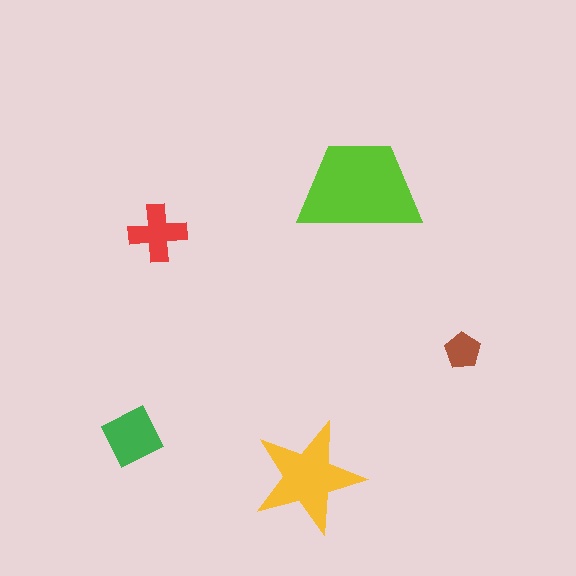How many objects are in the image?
There are 5 objects in the image.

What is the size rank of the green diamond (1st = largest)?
3rd.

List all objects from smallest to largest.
The brown pentagon, the red cross, the green diamond, the yellow star, the lime trapezoid.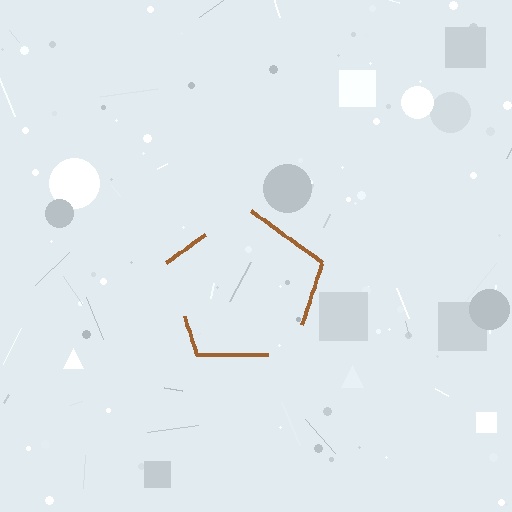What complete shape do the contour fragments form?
The contour fragments form a pentagon.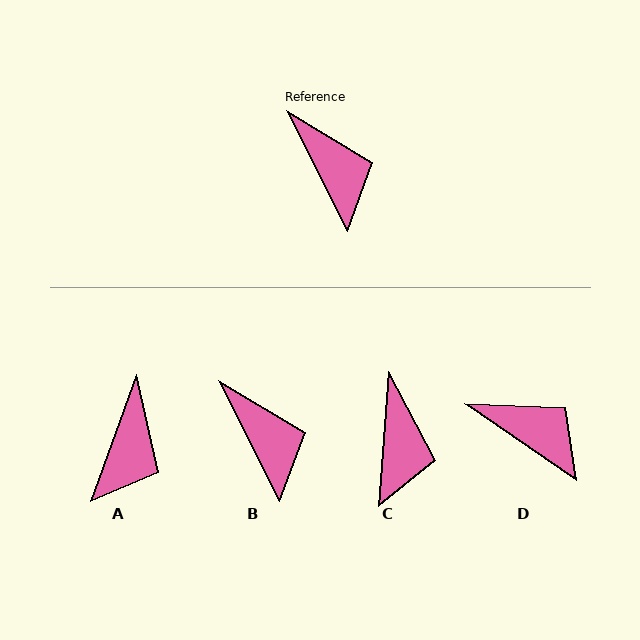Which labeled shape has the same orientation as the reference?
B.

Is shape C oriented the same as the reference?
No, it is off by about 31 degrees.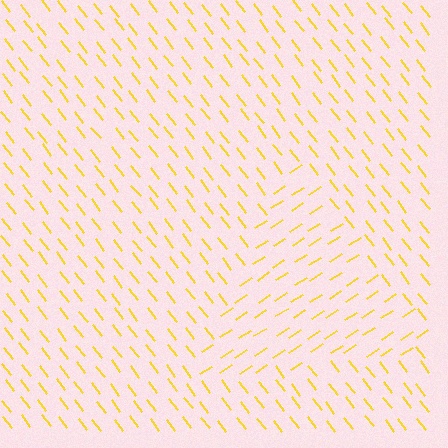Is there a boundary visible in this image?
Yes, there is a texture boundary formed by a change in line orientation.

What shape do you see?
I see a triangle.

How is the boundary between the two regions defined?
The boundary is defined purely by a change in line orientation (approximately 85 degrees difference). All lines are the same color and thickness.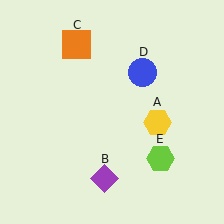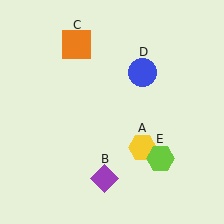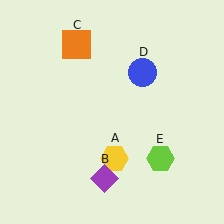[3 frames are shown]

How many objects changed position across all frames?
1 object changed position: yellow hexagon (object A).